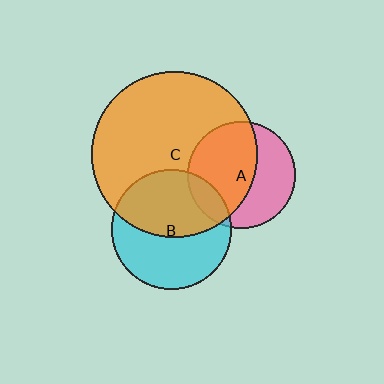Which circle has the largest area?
Circle C (orange).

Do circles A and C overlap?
Yes.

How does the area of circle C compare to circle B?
Approximately 1.9 times.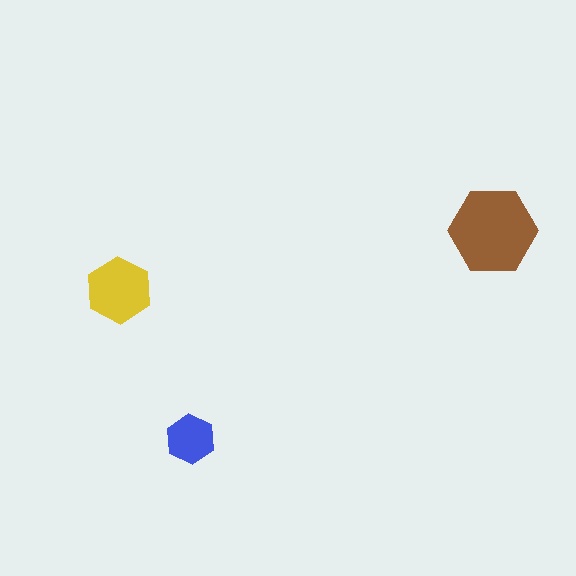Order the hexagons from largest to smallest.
the brown one, the yellow one, the blue one.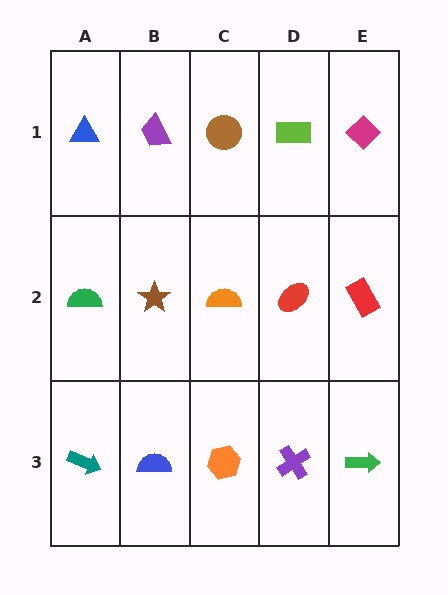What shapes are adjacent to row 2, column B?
A purple trapezoid (row 1, column B), a blue semicircle (row 3, column B), a green semicircle (row 2, column A), an orange semicircle (row 2, column C).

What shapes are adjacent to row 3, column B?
A brown star (row 2, column B), a teal arrow (row 3, column A), an orange hexagon (row 3, column C).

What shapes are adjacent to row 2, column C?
A brown circle (row 1, column C), an orange hexagon (row 3, column C), a brown star (row 2, column B), a red ellipse (row 2, column D).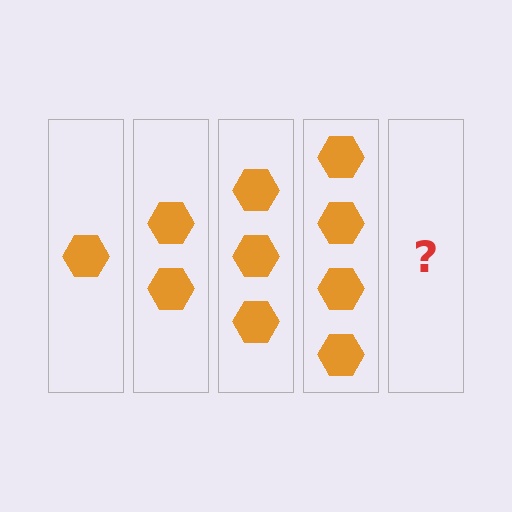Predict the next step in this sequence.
The next step is 5 hexagons.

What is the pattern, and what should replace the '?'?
The pattern is that each step adds one more hexagon. The '?' should be 5 hexagons.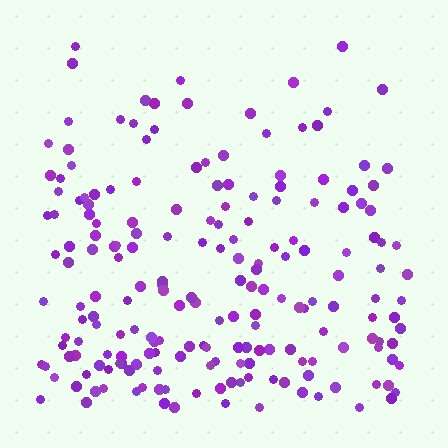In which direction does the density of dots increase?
From top to bottom, with the bottom side densest.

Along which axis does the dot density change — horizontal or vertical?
Vertical.